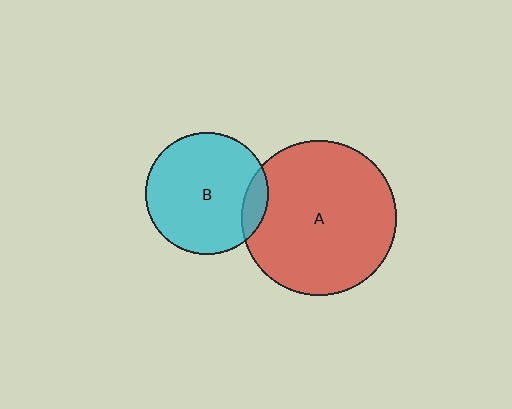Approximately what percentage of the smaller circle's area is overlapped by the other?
Approximately 10%.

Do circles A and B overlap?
Yes.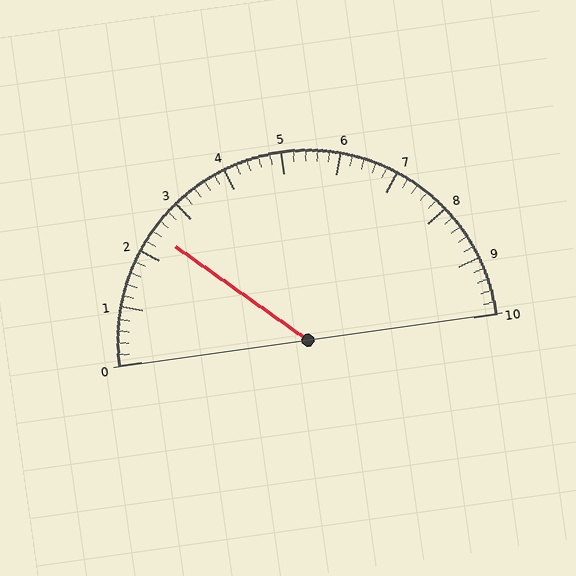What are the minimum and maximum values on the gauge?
The gauge ranges from 0 to 10.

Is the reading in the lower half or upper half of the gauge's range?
The reading is in the lower half of the range (0 to 10).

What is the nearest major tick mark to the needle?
The nearest major tick mark is 2.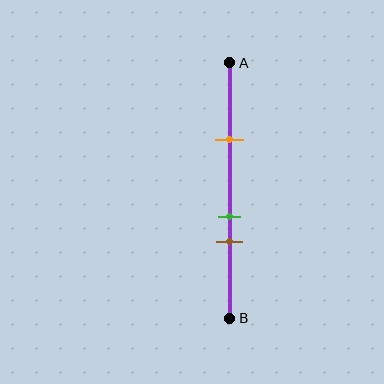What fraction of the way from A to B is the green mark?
The green mark is approximately 60% (0.6) of the way from A to B.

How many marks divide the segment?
There are 3 marks dividing the segment.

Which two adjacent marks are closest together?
The green and brown marks are the closest adjacent pair.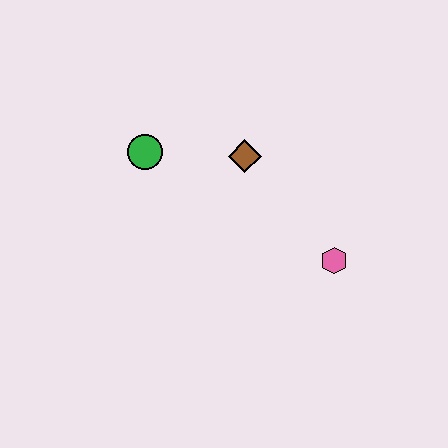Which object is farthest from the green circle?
The pink hexagon is farthest from the green circle.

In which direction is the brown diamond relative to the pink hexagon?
The brown diamond is above the pink hexagon.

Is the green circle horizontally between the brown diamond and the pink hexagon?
No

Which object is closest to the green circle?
The brown diamond is closest to the green circle.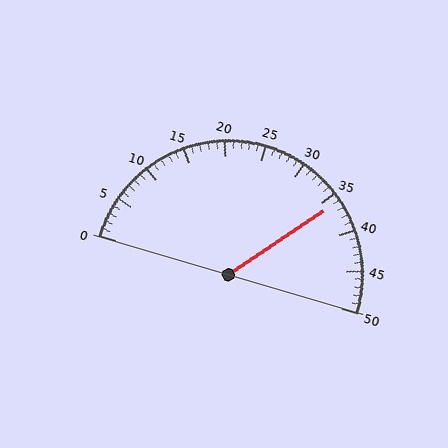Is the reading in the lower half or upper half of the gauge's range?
The reading is in the upper half of the range (0 to 50).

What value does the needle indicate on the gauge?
The needle indicates approximately 36.